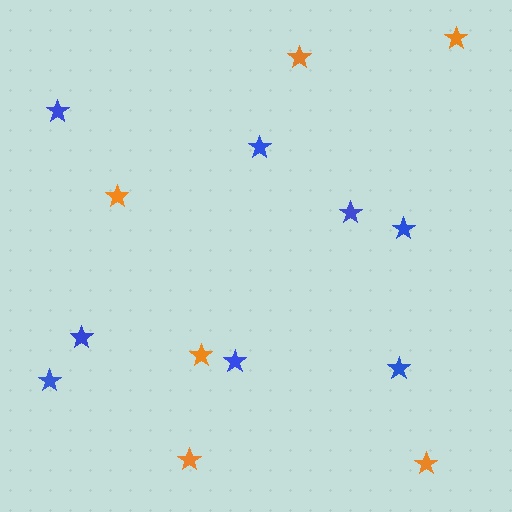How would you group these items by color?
There are 2 groups: one group of blue stars (8) and one group of orange stars (6).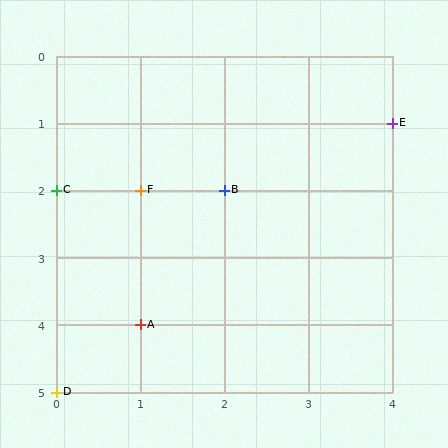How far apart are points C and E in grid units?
Points C and E are 4 columns and 1 row apart (about 4.1 grid units diagonally).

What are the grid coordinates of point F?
Point F is at grid coordinates (1, 2).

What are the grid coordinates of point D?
Point D is at grid coordinates (0, 5).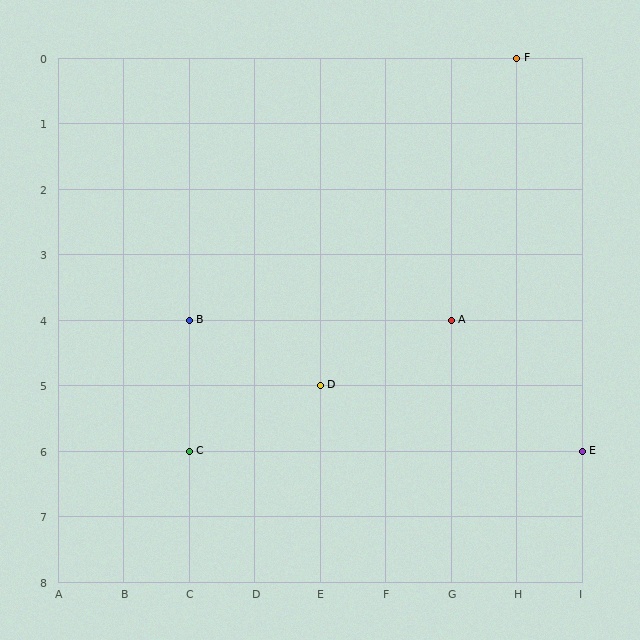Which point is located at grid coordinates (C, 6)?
Point C is at (C, 6).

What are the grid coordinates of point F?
Point F is at grid coordinates (H, 0).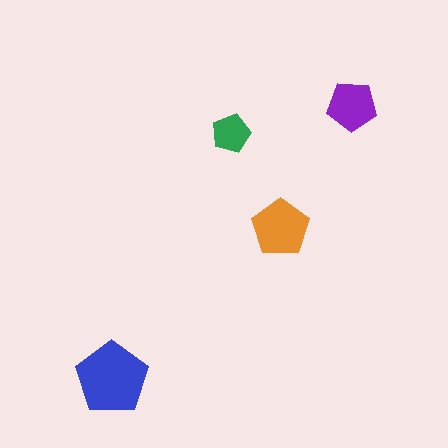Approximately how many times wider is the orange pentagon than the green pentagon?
About 1.5 times wider.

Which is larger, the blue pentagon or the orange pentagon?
The blue one.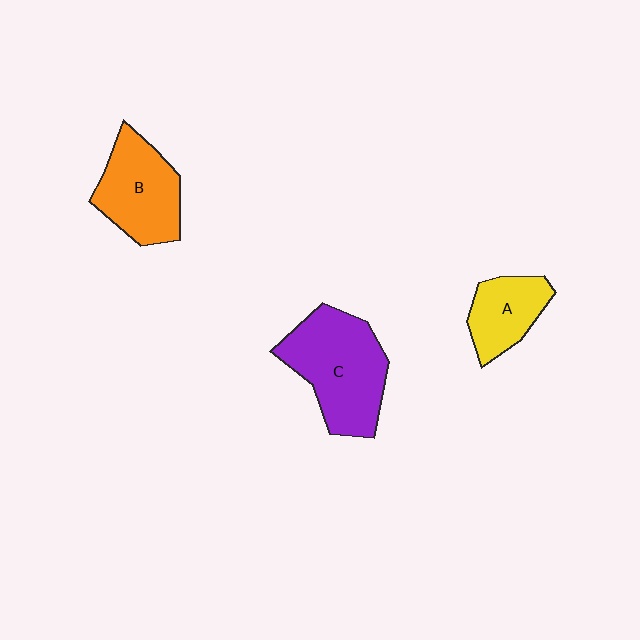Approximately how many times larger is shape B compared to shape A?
Approximately 1.4 times.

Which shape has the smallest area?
Shape A (yellow).